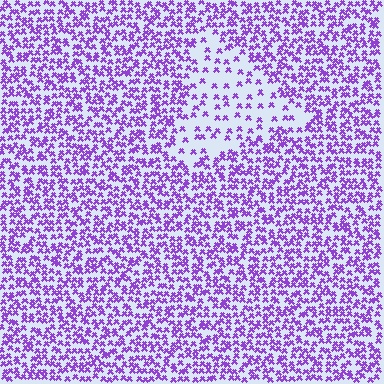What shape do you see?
I see a triangle.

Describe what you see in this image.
The image contains small purple elements arranged at two different densities. A triangle-shaped region is visible where the elements are less densely packed than the surrounding area.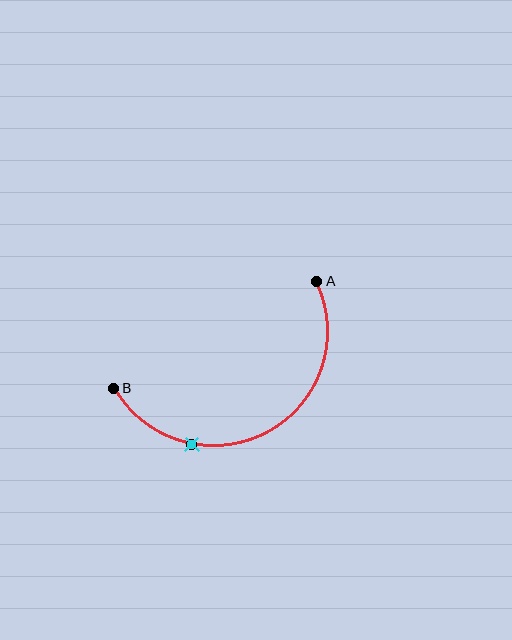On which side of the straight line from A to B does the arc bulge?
The arc bulges below the straight line connecting A and B.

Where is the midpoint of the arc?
The arc midpoint is the point on the curve farthest from the straight line joining A and B. It sits below that line.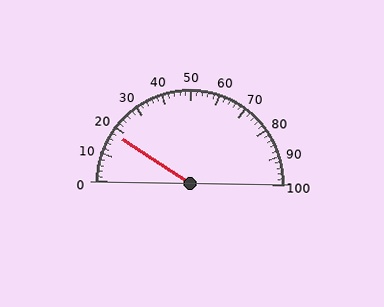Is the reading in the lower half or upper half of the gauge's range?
The reading is in the lower half of the range (0 to 100).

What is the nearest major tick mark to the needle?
The nearest major tick mark is 20.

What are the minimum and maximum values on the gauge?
The gauge ranges from 0 to 100.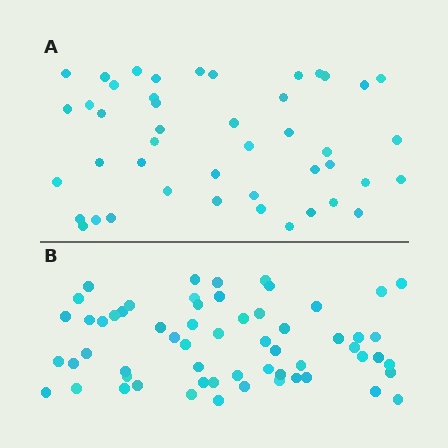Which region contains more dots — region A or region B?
Region B (the bottom region) has more dots.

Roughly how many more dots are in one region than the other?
Region B has approximately 15 more dots than region A.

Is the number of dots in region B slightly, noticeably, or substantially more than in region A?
Region B has noticeably more, but not dramatically so. The ratio is roughly 1.3 to 1.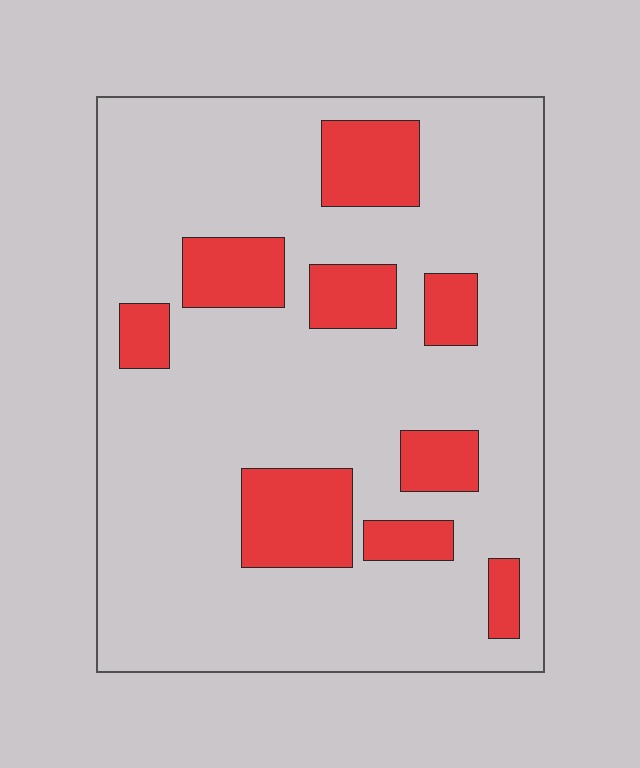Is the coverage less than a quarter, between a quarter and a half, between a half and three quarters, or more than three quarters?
Less than a quarter.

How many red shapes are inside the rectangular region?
9.